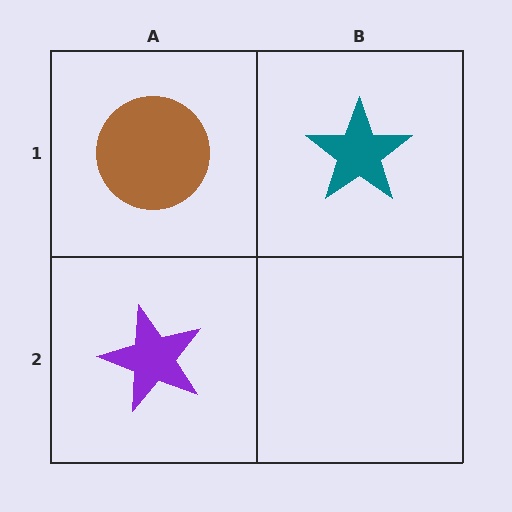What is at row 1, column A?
A brown circle.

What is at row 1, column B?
A teal star.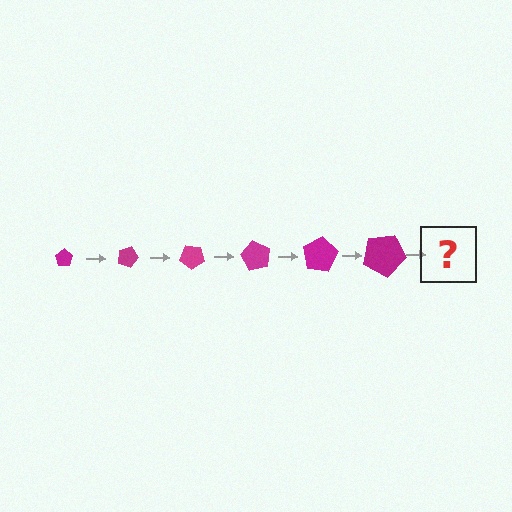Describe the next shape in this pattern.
It should be a pentagon, larger than the previous one and rotated 120 degrees from the start.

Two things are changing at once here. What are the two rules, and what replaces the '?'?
The two rules are that the pentagon grows larger each step and it rotates 20 degrees each step. The '?' should be a pentagon, larger than the previous one and rotated 120 degrees from the start.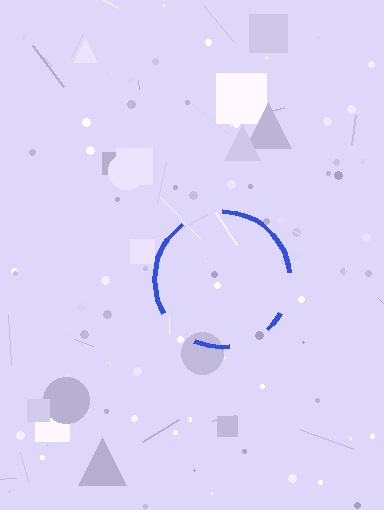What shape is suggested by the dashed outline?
The dashed outline suggests a circle.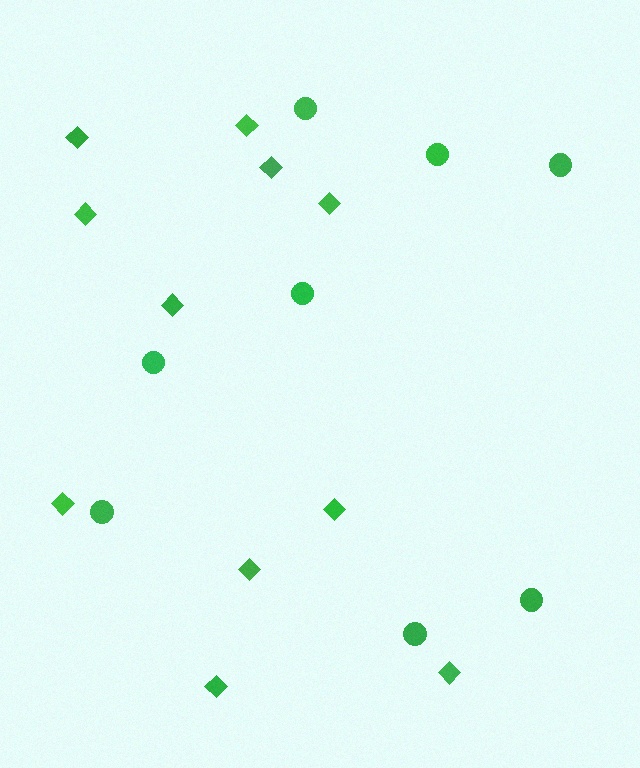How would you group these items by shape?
There are 2 groups: one group of diamonds (11) and one group of circles (8).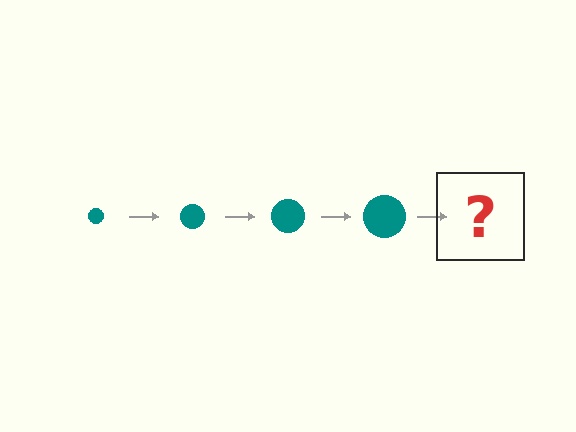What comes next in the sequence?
The next element should be a teal circle, larger than the previous one.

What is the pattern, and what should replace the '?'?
The pattern is that the circle gets progressively larger each step. The '?' should be a teal circle, larger than the previous one.